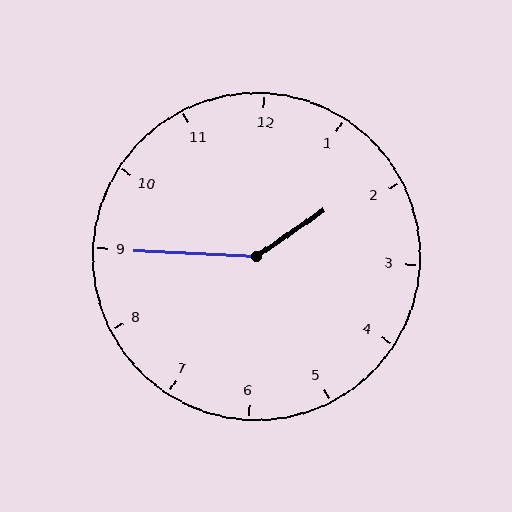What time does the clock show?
1:45.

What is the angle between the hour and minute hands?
Approximately 142 degrees.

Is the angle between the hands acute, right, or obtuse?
It is obtuse.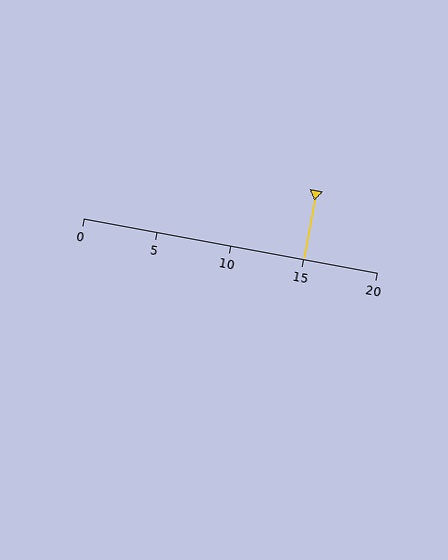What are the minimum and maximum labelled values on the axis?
The axis runs from 0 to 20.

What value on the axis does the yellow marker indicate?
The marker indicates approximately 15.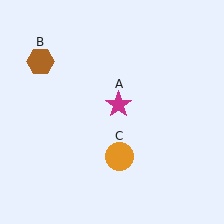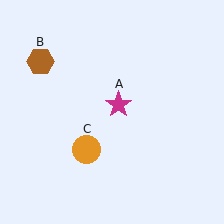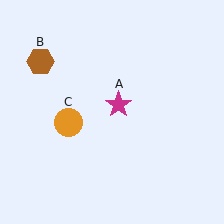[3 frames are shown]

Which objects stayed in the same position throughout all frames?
Magenta star (object A) and brown hexagon (object B) remained stationary.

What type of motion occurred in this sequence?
The orange circle (object C) rotated clockwise around the center of the scene.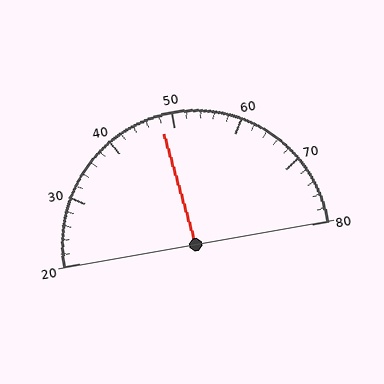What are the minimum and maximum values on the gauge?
The gauge ranges from 20 to 80.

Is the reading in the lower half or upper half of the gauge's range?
The reading is in the lower half of the range (20 to 80).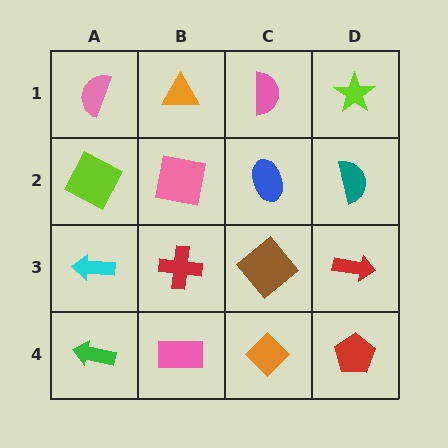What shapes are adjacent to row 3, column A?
A lime square (row 2, column A), a green arrow (row 4, column A), a red cross (row 3, column B).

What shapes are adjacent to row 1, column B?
A pink square (row 2, column B), a pink semicircle (row 1, column A), a pink semicircle (row 1, column C).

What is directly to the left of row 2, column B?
A lime square.